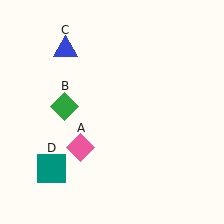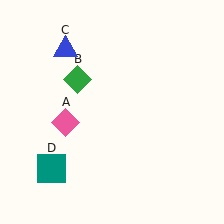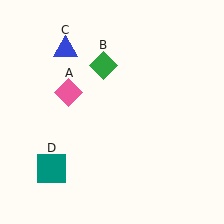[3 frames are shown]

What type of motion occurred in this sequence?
The pink diamond (object A), green diamond (object B) rotated clockwise around the center of the scene.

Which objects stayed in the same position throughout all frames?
Blue triangle (object C) and teal square (object D) remained stationary.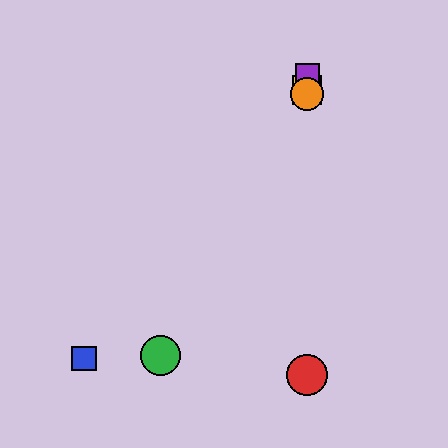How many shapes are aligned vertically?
4 shapes (the red circle, the yellow square, the purple square, the orange circle) are aligned vertically.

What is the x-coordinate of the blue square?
The blue square is at x≈84.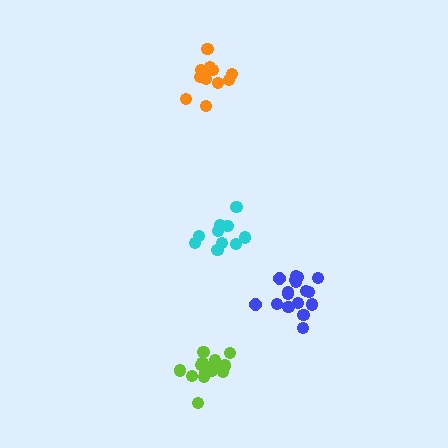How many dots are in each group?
Group 1: 11 dots, Group 2: 17 dots, Group 3: 11 dots, Group 4: 15 dots (54 total).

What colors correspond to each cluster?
The clusters are colored: cyan, blue, orange, lime.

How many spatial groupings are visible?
There are 4 spatial groupings.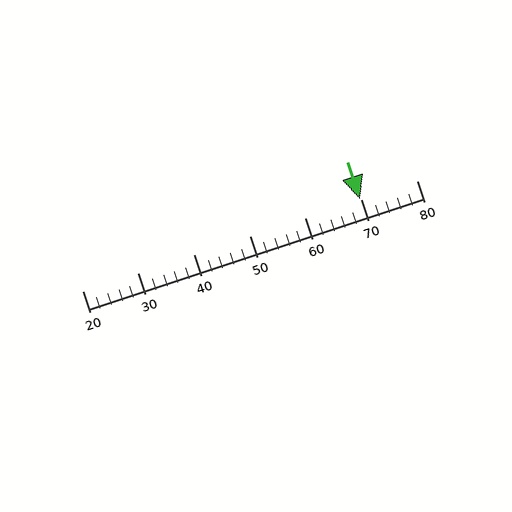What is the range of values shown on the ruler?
The ruler shows values from 20 to 80.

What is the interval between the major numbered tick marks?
The major tick marks are spaced 10 units apart.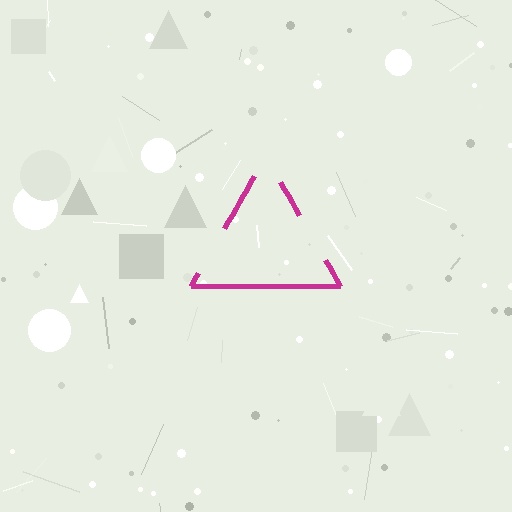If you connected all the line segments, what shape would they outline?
They would outline a triangle.